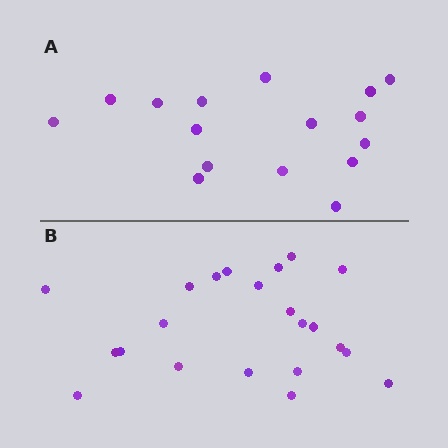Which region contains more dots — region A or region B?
Region B (the bottom region) has more dots.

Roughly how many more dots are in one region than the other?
Region B has about 6 more dots than region A.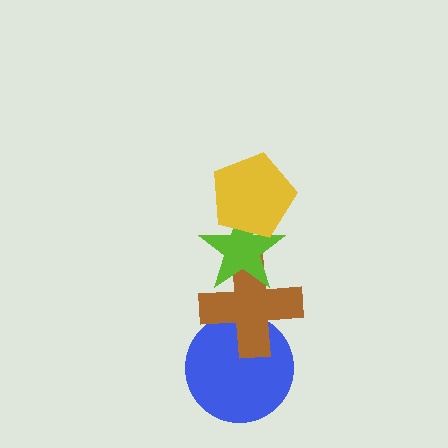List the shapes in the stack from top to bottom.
From top to bottom: the yellow pentagon, the lime star, the brown cross, the blue circle.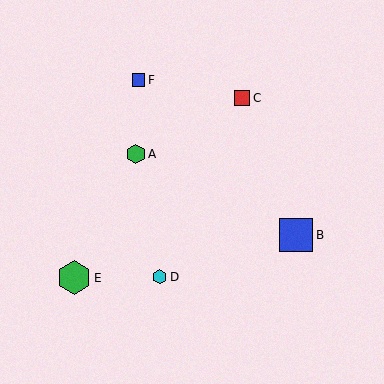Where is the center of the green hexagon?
The center of the green hexagon is at (74, 278).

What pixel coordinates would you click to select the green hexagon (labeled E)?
Click at (74, 278) to select the green hexagon E.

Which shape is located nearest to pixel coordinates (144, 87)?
The blue square (labeled F) at (138, 80) is nearest to that location.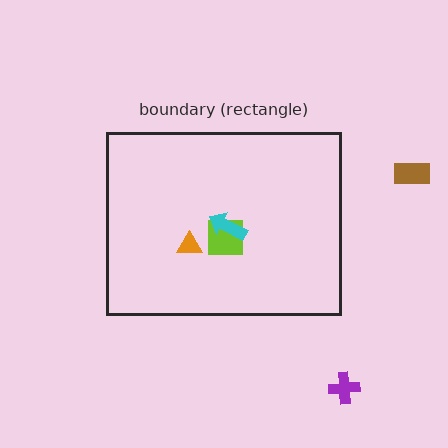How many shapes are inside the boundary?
3 inside, 2 outside.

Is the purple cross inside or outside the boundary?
Outside.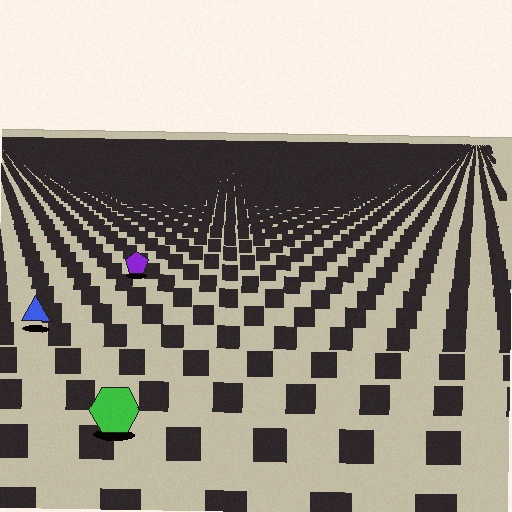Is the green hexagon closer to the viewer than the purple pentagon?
Yes. The green hexagon is closer — you can tell from the texture gradient: the ground texture is coarser near it.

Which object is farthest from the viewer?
The purple pentagon is farthest from the viewer. It appears smaller and the ground texture around it is denser.